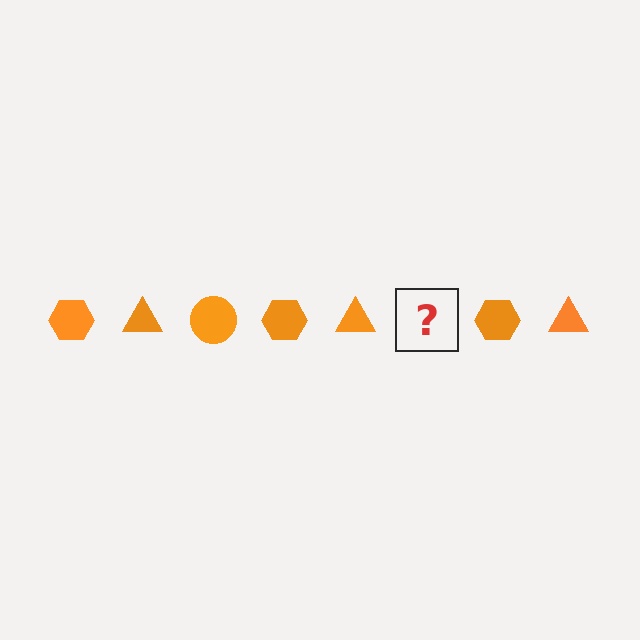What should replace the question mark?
The question mark should be replaced with an orange circle.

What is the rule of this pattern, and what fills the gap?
The rule is that the pattern cycles through hexagon, triangle, circle shapes in orange. The gap should be filled with an orange circle.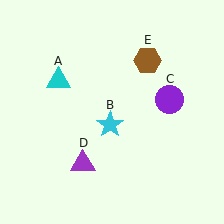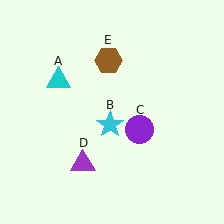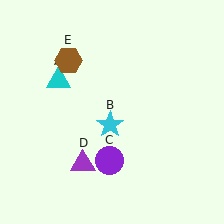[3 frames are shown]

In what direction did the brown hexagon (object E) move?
The brown hexagon (object E) moved left.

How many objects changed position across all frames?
2 objects changed position: purple circle (object C), brown hexagon (object E).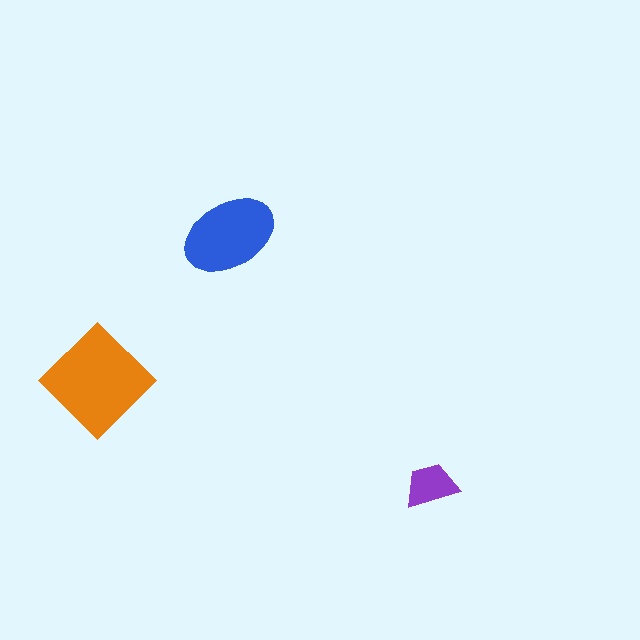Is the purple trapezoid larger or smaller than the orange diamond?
Smaller.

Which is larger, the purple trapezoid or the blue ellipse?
The blue ellipse.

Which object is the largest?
The orange diamond.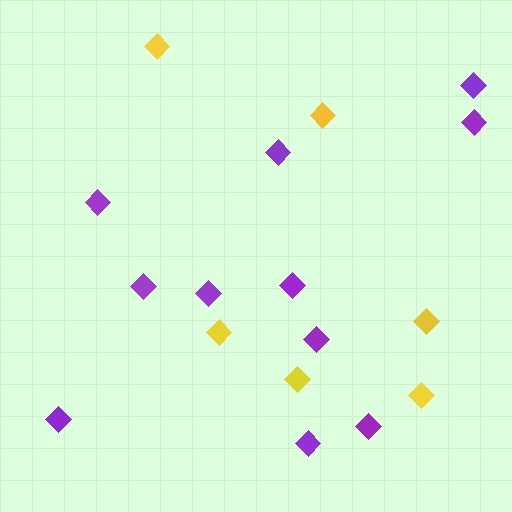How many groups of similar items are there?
There are 2 groups: one group of purple diamonds (11) and one group of yellow diamonds (6).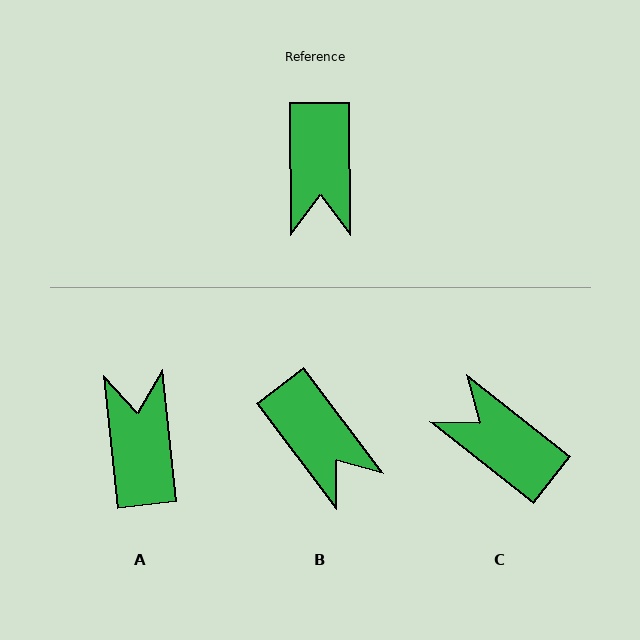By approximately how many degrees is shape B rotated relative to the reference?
Approximately 37 degrees counter-clockwise.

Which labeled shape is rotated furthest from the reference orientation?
A, about 174 degrees away.